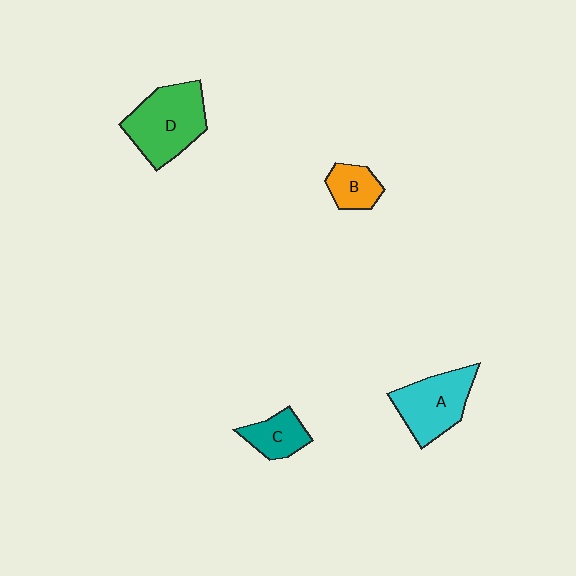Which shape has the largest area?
Shape D (green).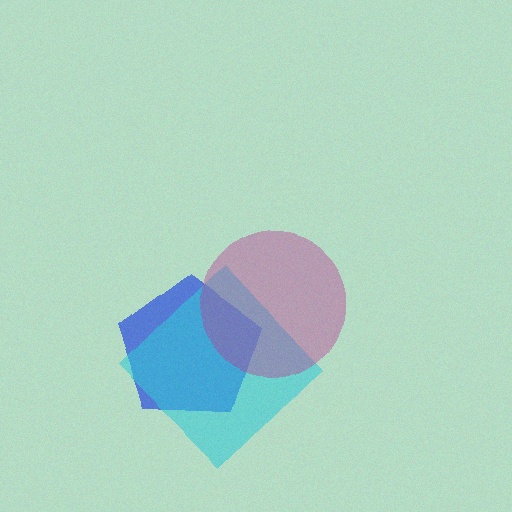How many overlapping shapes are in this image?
There are 3 overlapping shapes in the image.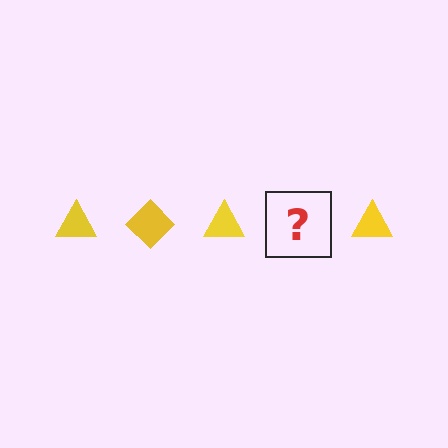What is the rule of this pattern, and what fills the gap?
The rule is that the pattern cycles through triangle, diamond shapes in yellow. The gap should be filled with a yellow diamond.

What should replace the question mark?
The question mark should be replaced with a yellow diamond.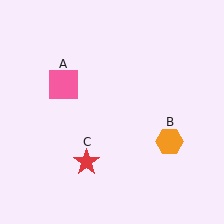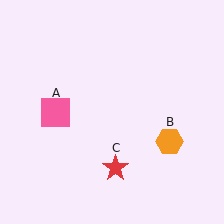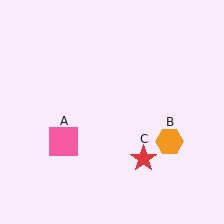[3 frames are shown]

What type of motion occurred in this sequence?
The pink square (object A), red star (object C) rotated counterclockwise around the center of the scene.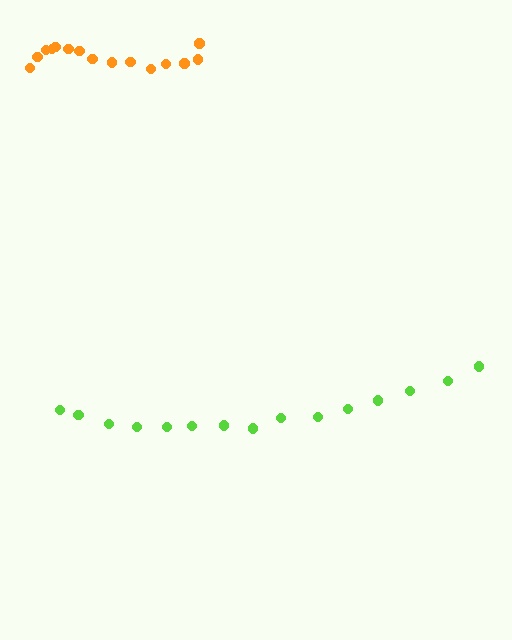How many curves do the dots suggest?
There are 2 distinct paths.